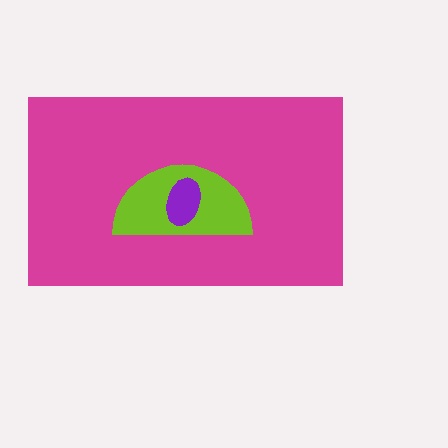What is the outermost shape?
The magenta rectangle.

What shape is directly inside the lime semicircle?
The purple ellipse.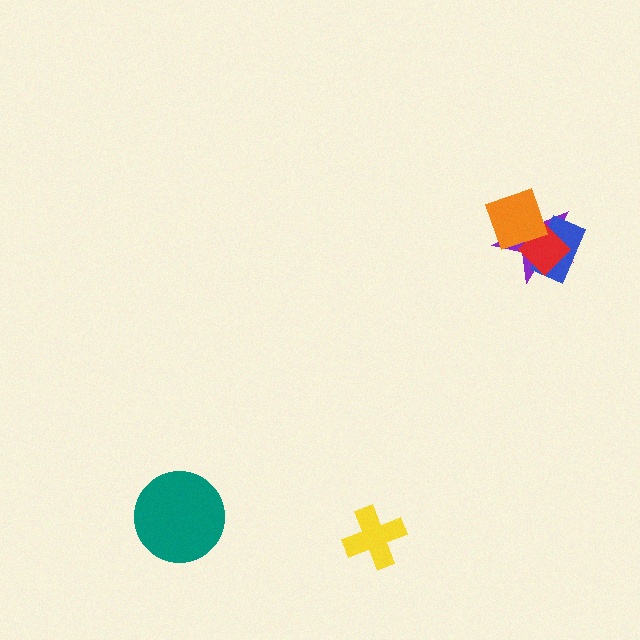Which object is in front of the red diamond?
The orange diamond is in front of the red diamond.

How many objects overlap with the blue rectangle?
3 objects overlap with the blue rectangle.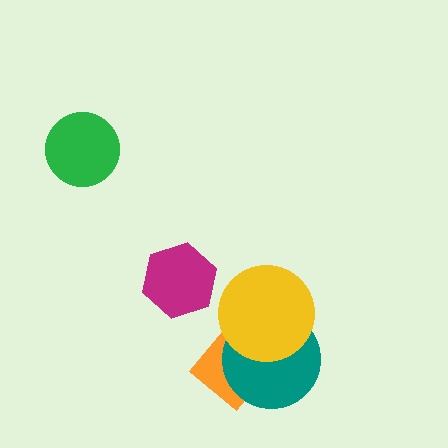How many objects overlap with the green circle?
0 objects overlap with the green circle.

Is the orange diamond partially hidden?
Yes, it is partially covered by another shape.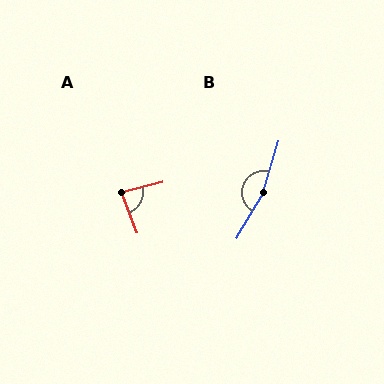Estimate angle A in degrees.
Approximately 82 degrees.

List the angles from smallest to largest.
A (82°), B (167°).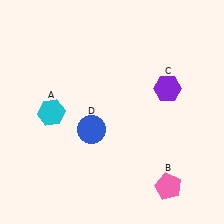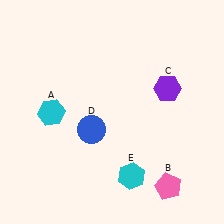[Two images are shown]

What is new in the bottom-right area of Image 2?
A cyan hexagon (E) was added in the bottom-right area of Image 2.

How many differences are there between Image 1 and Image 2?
There is 1 difference between the two images.